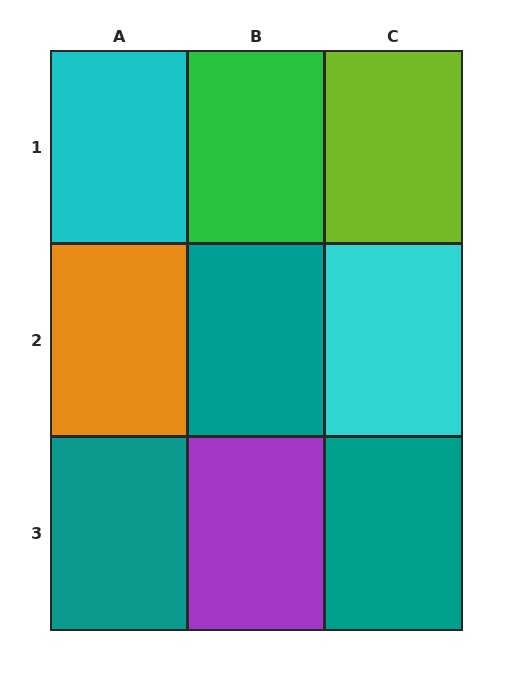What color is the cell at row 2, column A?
Orange.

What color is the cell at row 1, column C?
Lime.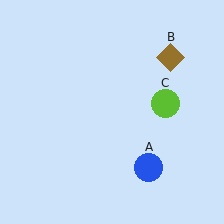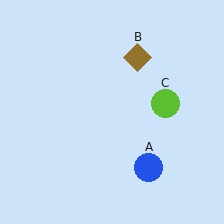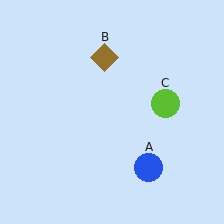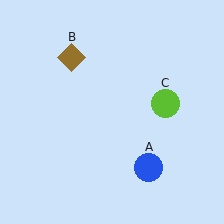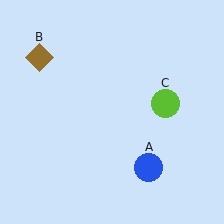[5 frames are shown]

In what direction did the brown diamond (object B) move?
The brown diamond (object B) moved left.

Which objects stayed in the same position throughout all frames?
Blue circle (object A) and lime circle (object C) remained stationary.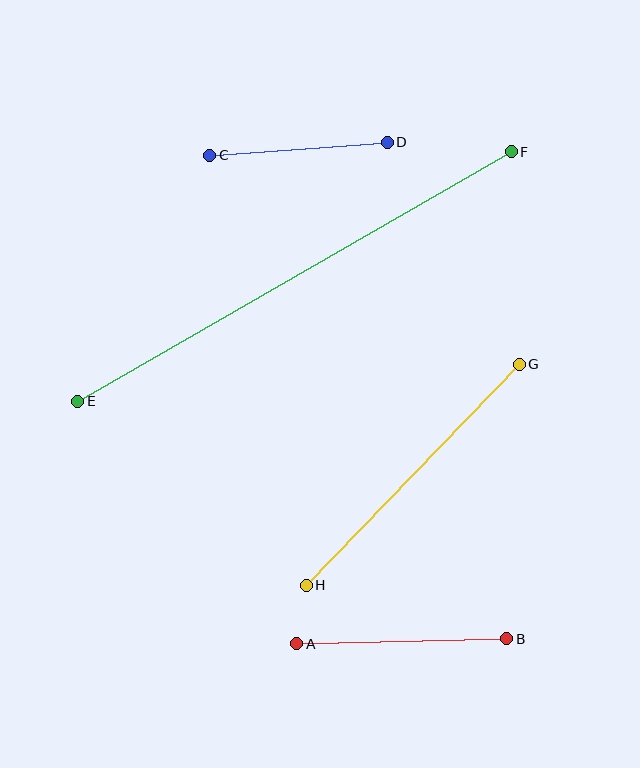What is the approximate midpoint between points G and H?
The midpoint is at approximately (413, 475) pixels.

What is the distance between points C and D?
The distance is approximately 178 pixels.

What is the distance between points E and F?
The distance is approximately 500 pixels.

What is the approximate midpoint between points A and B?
The midpoint is at approximately (402, 641) pixels.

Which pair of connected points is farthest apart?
Points E and F are farthest apart.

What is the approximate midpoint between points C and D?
The midpoint is at approximately (298, 149) pixels.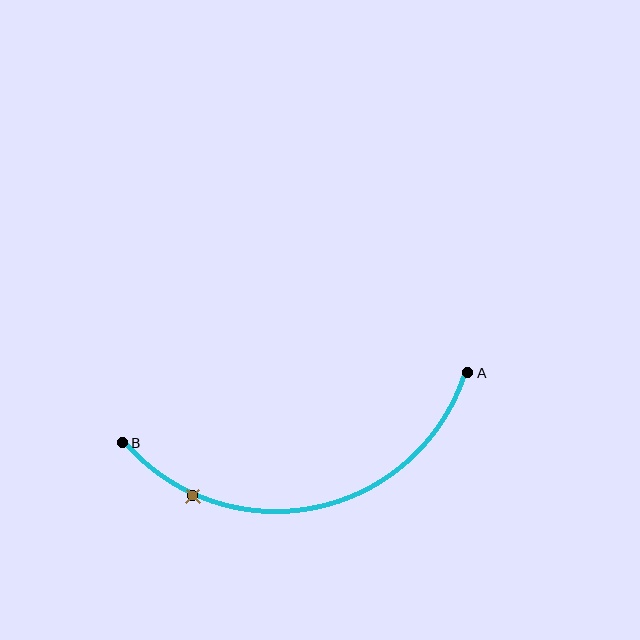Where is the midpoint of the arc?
The arc midpoint is the point on the curve farthest from the straight line joining A and B. It sits below that line.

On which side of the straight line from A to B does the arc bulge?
The arc bulges below the straight line connecting A and B.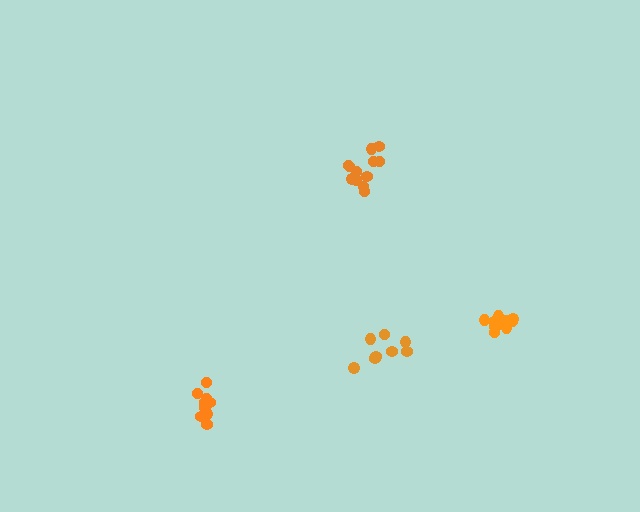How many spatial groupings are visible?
There are 4 spatial groupings.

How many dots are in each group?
Group 1: 8 dots, Group 2: 9 dots, Group 3: 12 dots, Group 4: 10 dots (39 total).